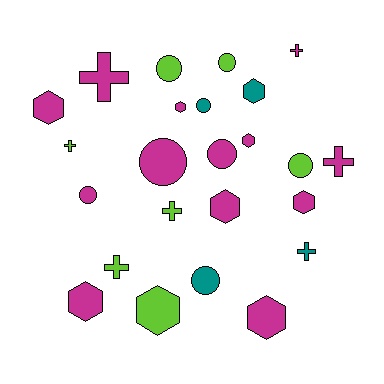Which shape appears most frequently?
Hexagon, with 9 objects.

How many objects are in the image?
There are 24 objects.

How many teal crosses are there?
There is 1 teal cross.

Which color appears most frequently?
Magenta, with 13 objects.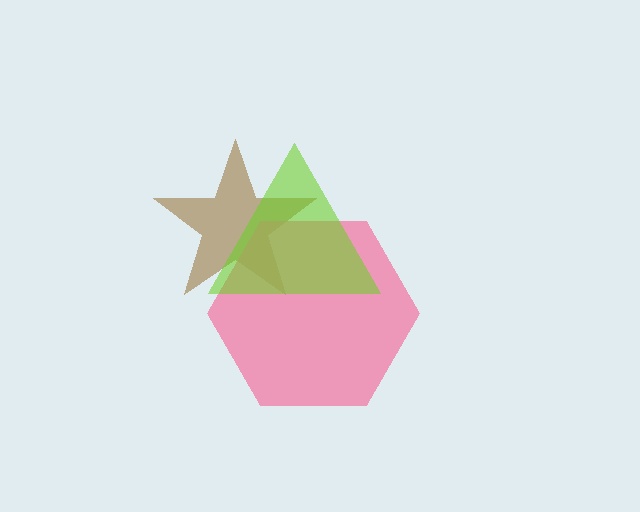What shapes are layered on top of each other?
The layered shapes are: a brown star, a pink hexagon, a lime triangle.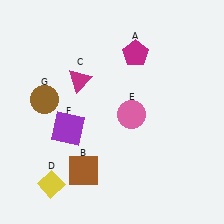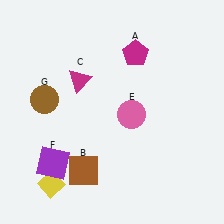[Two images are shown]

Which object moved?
The purple square (F) moved down.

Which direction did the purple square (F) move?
The purple square (F) moved down.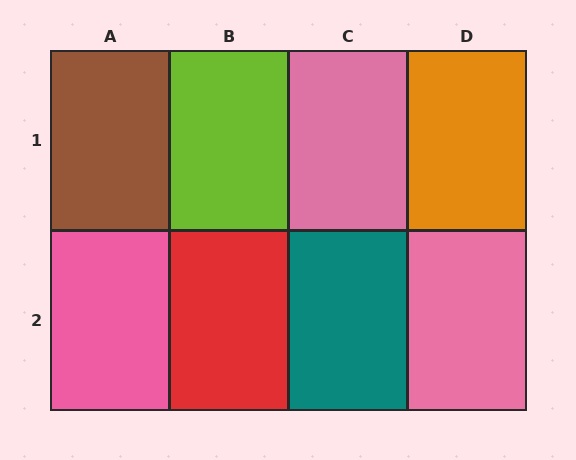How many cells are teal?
1 cell is teal.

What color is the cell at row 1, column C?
Pink.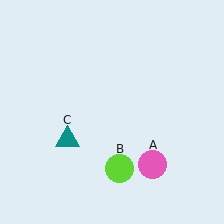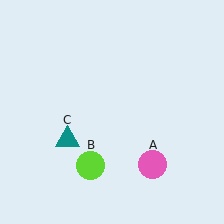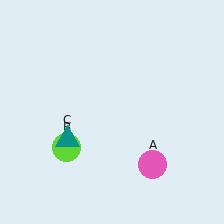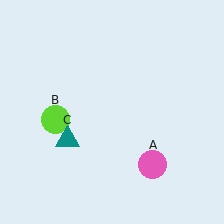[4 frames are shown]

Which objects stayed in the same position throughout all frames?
Pink circle (object A) and teal triangle (object C) remained stationary.